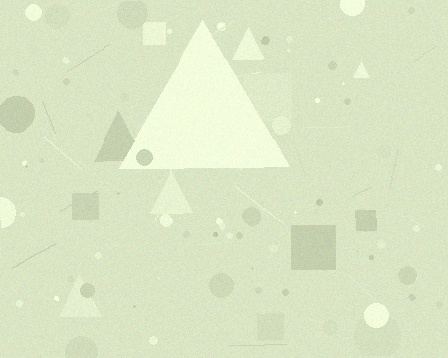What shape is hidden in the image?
A triangle is hidden in the image.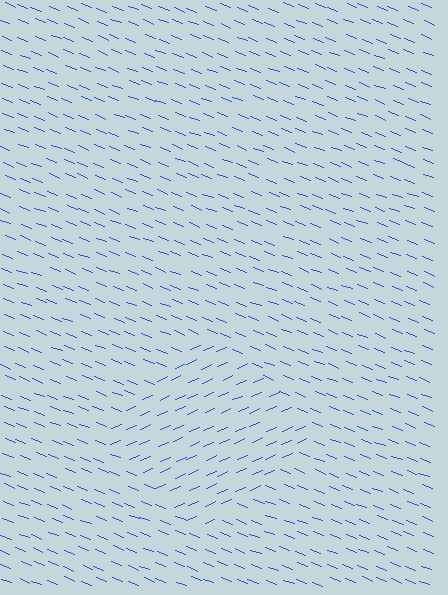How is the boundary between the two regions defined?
The boundary is defined purely by a change in line orientation (approximately 45 degrees difference). All lines are the same color and thickness.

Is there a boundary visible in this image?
Yes, there is a texture boundary formed by a change in line orientation.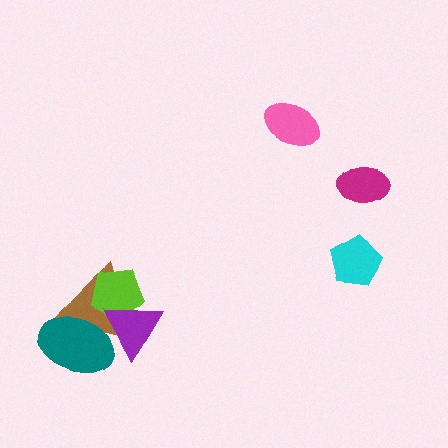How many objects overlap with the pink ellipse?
0 objects overlap with the pink ellipse.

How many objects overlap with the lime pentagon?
2 objects overlap with the lime pentagon.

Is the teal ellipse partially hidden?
Yes, it is partially covered by another shape.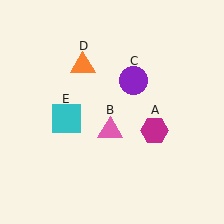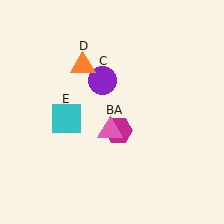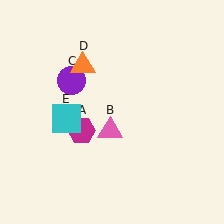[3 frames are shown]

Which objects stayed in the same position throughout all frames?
Pink triangle (object B) and orange triangle (object D) and cyan square (object E) remained stationary.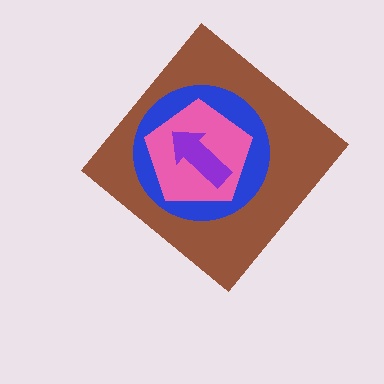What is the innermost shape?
The purple arrow.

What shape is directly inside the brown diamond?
The blue circle.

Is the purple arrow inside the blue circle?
Yes.